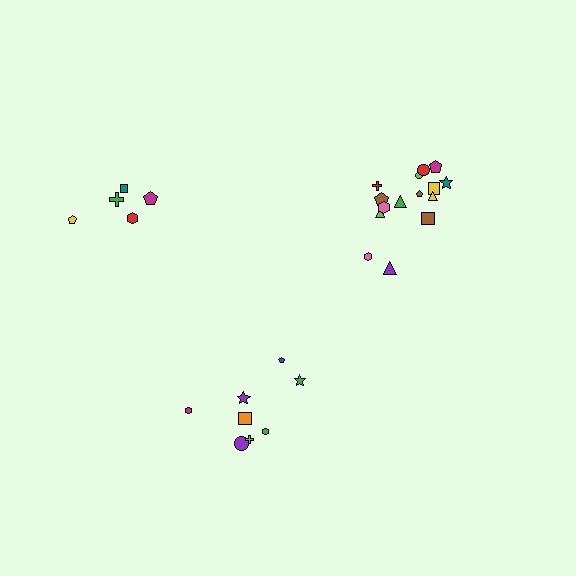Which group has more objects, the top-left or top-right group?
The top-right group.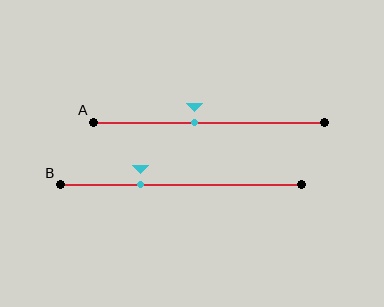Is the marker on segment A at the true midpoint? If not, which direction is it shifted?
No, the marker on segment A is shifted to the left by about 6% of the segment length.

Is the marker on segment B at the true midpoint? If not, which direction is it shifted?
No, the marker on segment B is shifted to the left by about 17% of the segment length.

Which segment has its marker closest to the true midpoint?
Segment A has its marker closest to the true midpoint.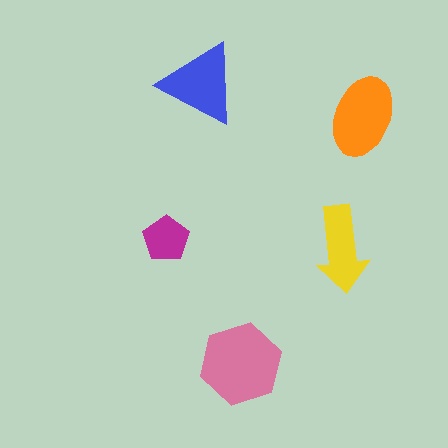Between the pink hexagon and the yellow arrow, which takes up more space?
The pink hexagon.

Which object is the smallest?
The magenta pentagon.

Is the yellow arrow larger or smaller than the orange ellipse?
Smaller.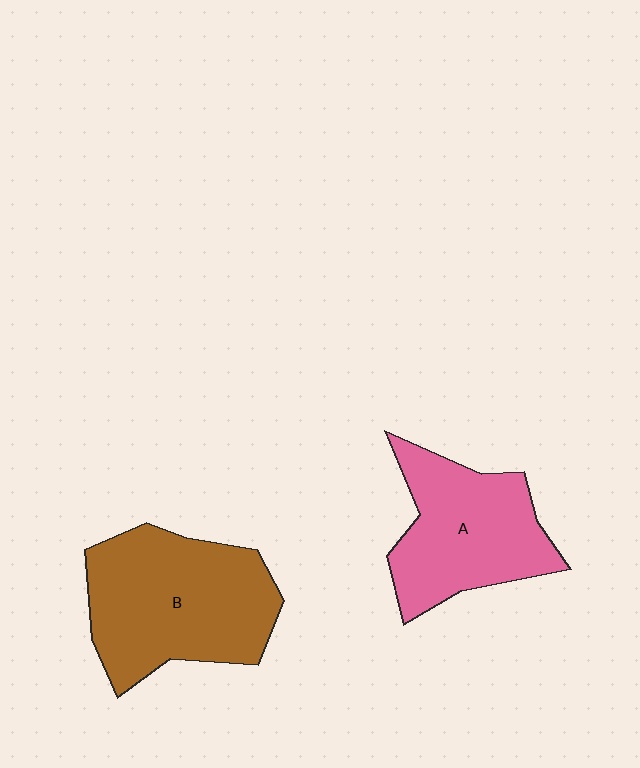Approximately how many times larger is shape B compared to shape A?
Approximately 1.3 times.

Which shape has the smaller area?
Shape A (pink).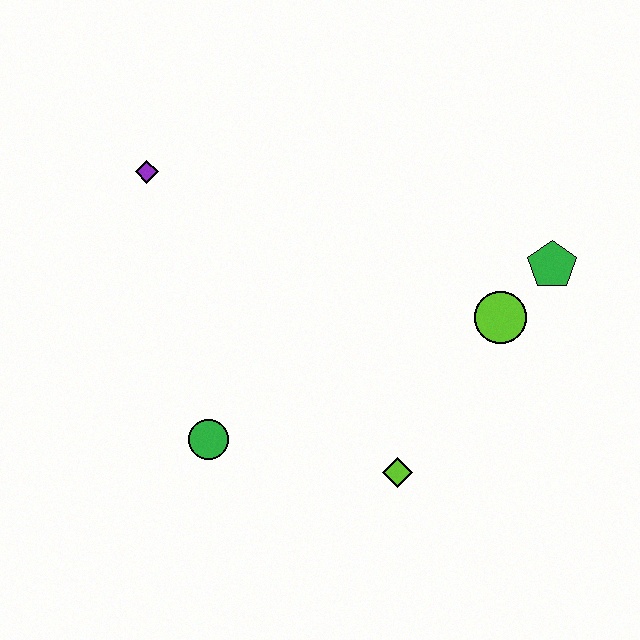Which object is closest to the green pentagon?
The lime circle is closest to the green pentagon.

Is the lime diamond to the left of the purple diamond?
No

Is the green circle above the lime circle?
No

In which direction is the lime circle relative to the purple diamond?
The lime circle is to the right of the purple diamond.